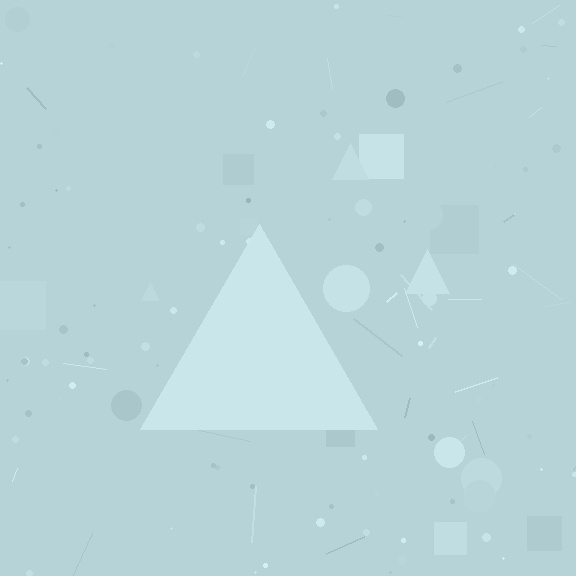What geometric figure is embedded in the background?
A triangle is embedded in the background.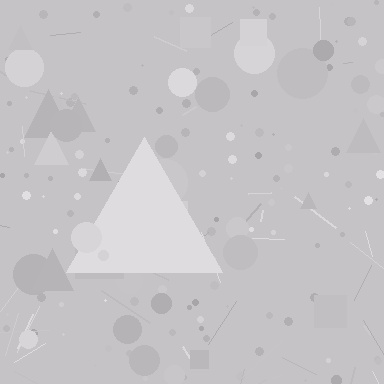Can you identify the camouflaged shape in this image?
The camouflaged shape is a triangle.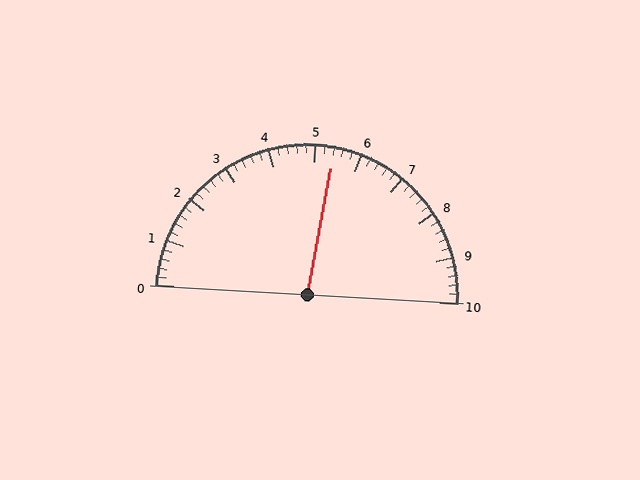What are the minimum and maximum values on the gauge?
The gauge ranges from 0 to 10.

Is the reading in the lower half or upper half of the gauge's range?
The reading is in the upper half of the range (0 to 10).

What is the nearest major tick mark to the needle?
The nearest major tick mark is 5.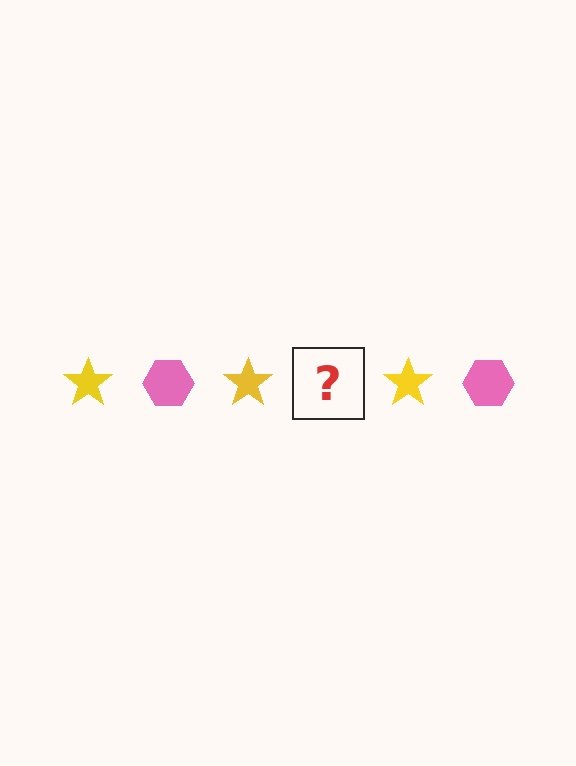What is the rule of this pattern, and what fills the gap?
The rule is that the pattern alternates between yellow star and pink hexagon. The gap should be filled with a pink hexagon.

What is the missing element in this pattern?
The missing element is a pink hexagon.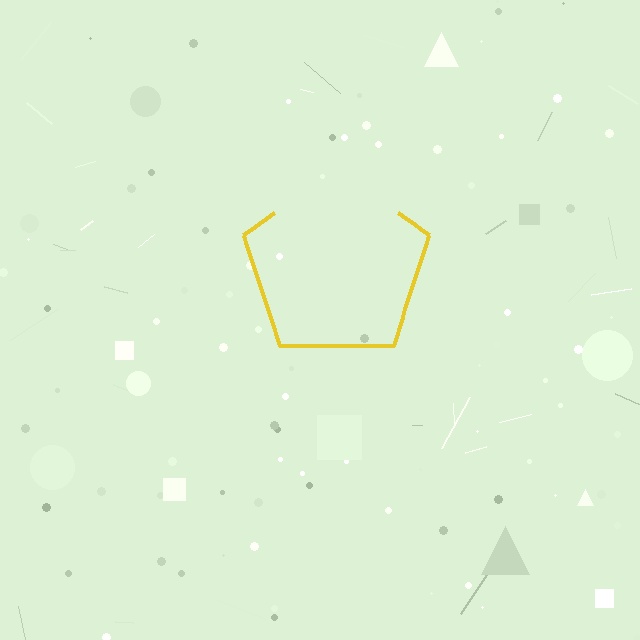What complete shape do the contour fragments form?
The contour fragments form a pentagon.